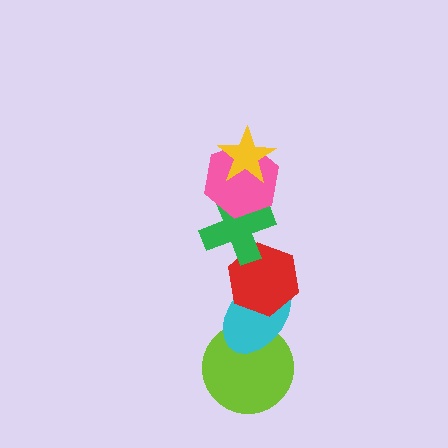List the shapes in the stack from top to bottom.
From top to bottom: the yellow star, the pink hexagon, the green cross, the red hexagon, the cyan ellipse, the lime circle.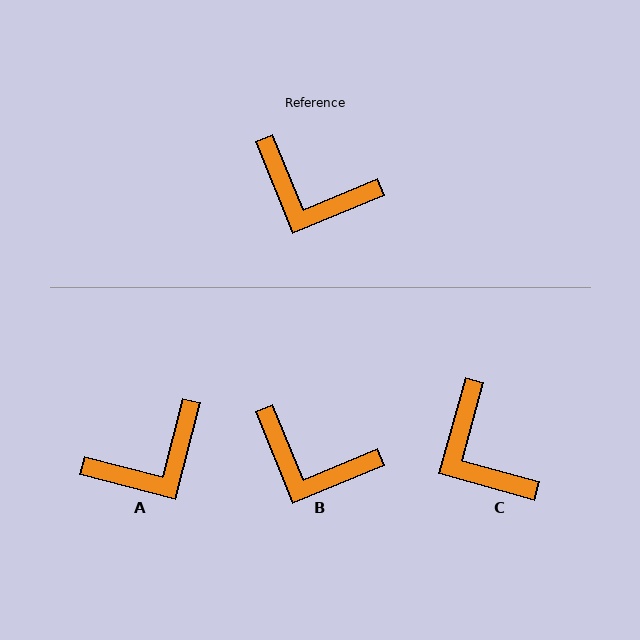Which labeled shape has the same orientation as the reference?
B.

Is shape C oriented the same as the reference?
No, it is off by about 38 degrees.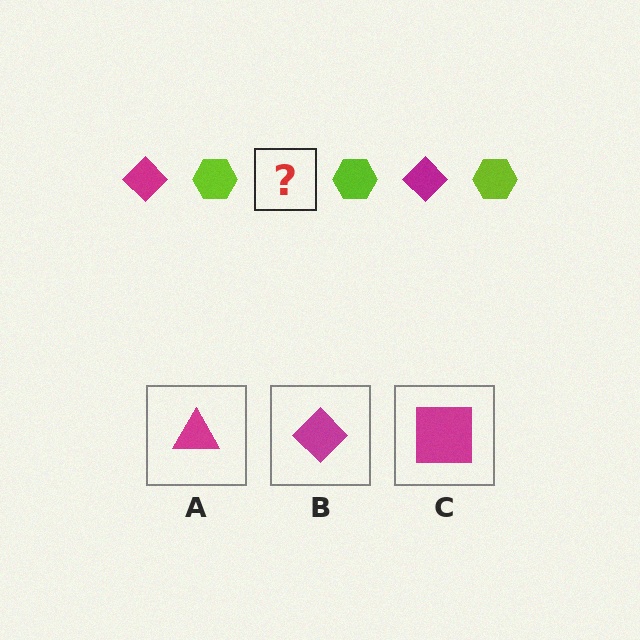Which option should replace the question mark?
Option B.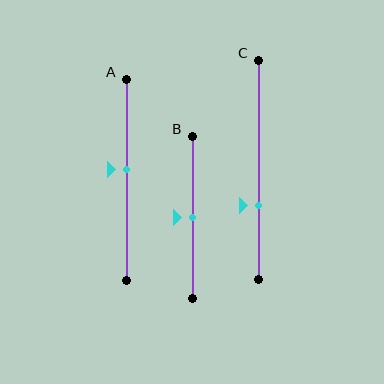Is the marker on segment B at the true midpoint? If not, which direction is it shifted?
Yes, the marker on segment B is at the true midpoint.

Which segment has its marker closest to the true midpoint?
Segment B has its marker closest to the true midpoint.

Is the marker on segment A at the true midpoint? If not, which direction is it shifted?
No, the marker on segment A is shifted upward by about 5% of the segment length.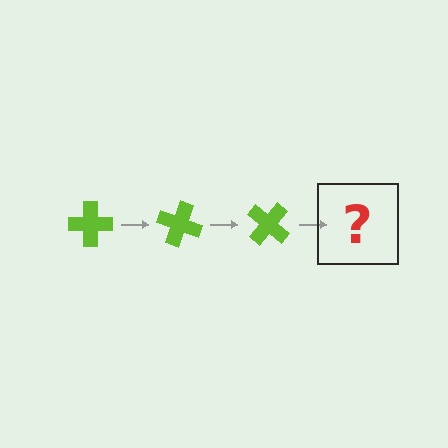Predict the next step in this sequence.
The next step is a lime cross rotated 60 degrees.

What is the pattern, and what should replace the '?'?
The pattern is that the cross rotates 20 degrees each step. The '?' should be a lime cross rotated 60 degrees.